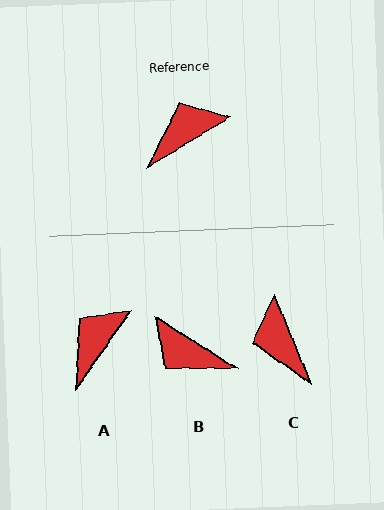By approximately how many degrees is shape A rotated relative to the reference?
Approximately 24 degrees counter-clockwise.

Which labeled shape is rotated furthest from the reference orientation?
B, about 116 degrees away.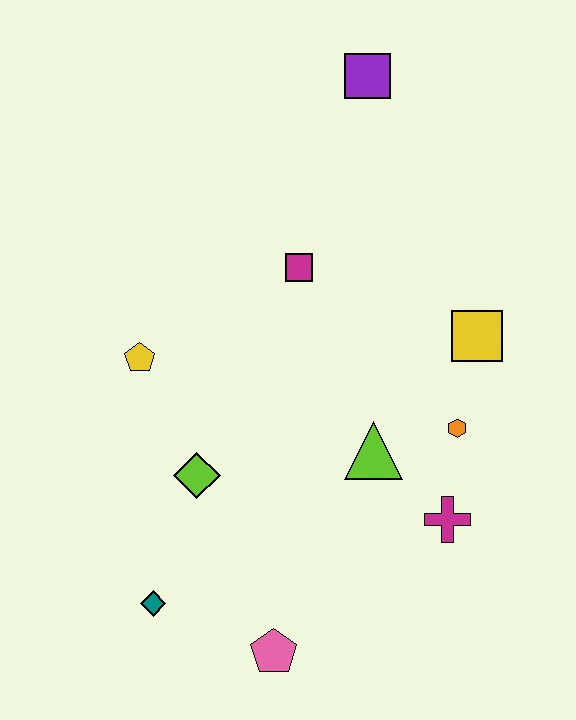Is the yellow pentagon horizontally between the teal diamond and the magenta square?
No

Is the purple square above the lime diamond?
Yes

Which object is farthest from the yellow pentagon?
The purple square is farthest from the yellow pentagon.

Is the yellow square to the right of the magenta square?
Yes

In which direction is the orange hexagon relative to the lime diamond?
The orange hexagon is to the right of the lime diamond.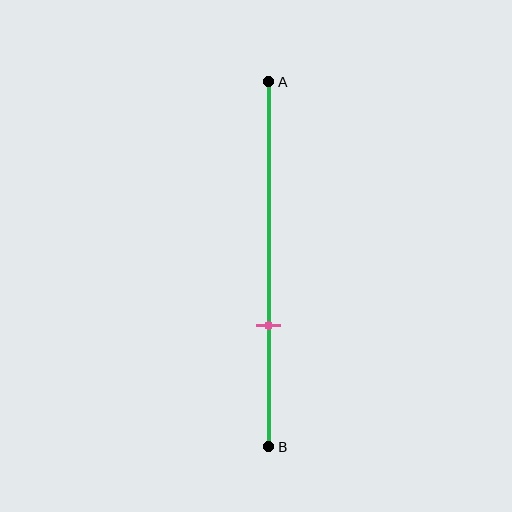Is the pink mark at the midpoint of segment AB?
No, the mark is at about 65% from A, not at the 50% midpoint.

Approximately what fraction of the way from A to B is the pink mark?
The pink mark is approximately 65% of the way from A to B.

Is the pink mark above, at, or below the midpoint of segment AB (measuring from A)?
The pink mark is below the midpoint of segment AB.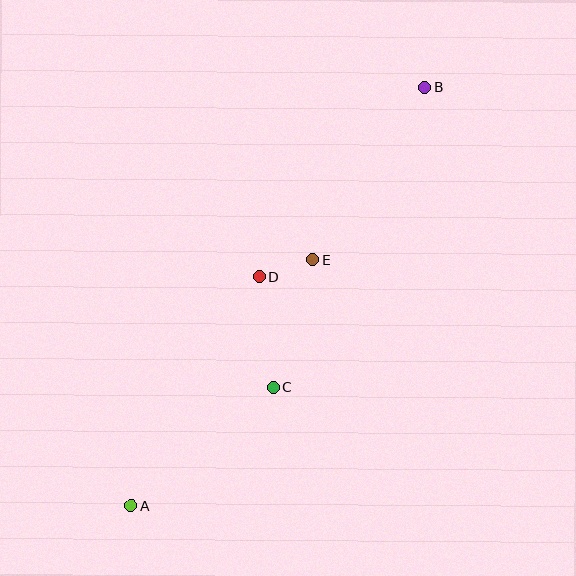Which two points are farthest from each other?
Points A and B are farthest from each other.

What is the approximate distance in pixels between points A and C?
The distance between A and C is approximately 185 pixels.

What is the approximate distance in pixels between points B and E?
The distance between B and E is approximately 206 pixels.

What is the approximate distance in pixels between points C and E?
The distance between C and E is approximately 133 pixels.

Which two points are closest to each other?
Points D and E are closest to each other.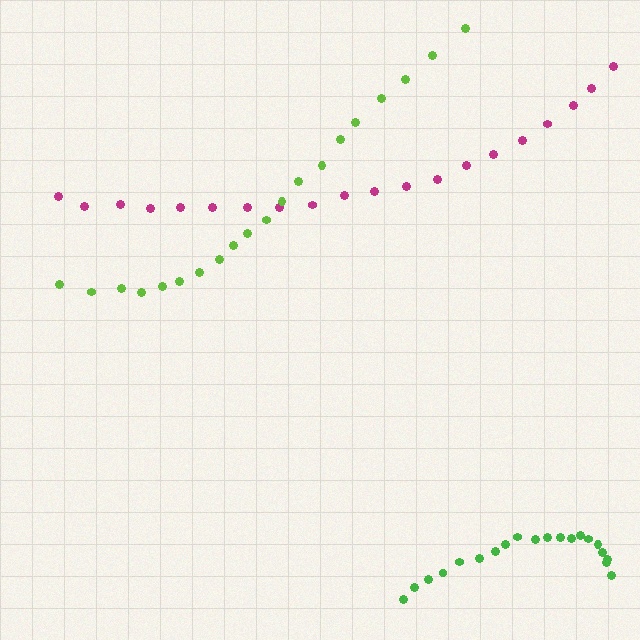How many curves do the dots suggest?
There are 3 distinct paths.